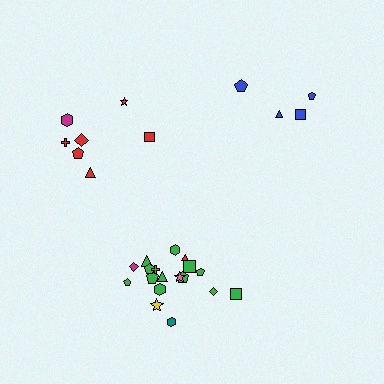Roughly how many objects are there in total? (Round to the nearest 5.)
Roughly 30 objects in total.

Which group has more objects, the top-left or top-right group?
The top-left group.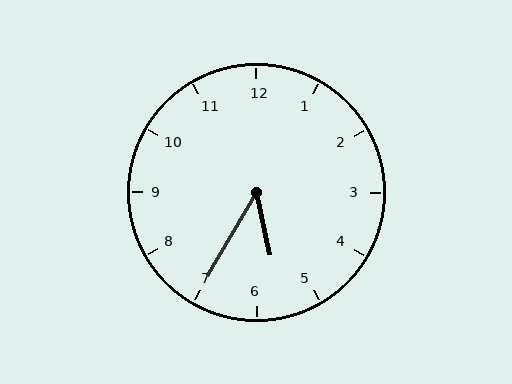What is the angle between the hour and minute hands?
Approximately 42 degrees.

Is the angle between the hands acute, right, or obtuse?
It is acute.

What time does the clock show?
5:35.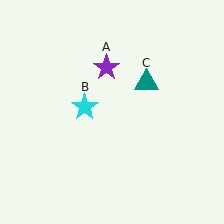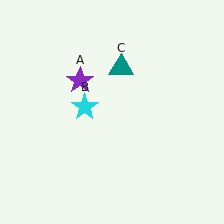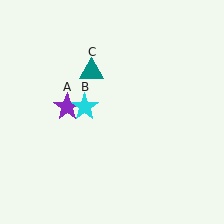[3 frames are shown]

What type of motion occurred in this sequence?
The purple star (object A), teal triangle (object C) rotated counterclockwise around the center of the scene.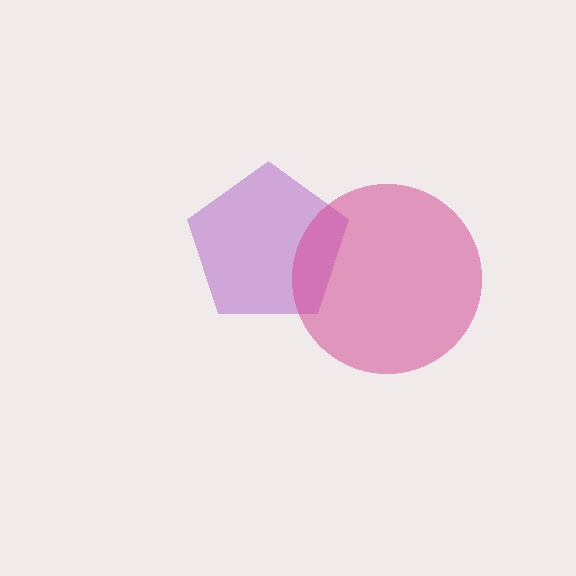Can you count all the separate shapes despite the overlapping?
Yes, there are 2 separate shapes.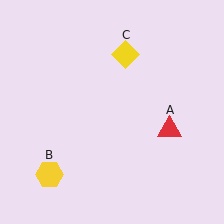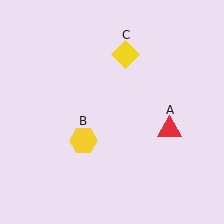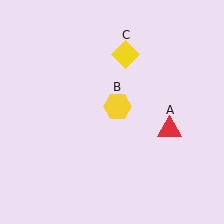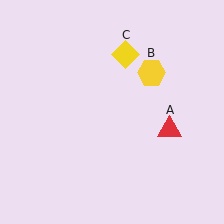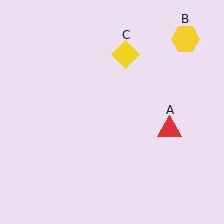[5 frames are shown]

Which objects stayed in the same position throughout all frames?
Red triangle (object A) and yellow diamond (object C) remained stationary.